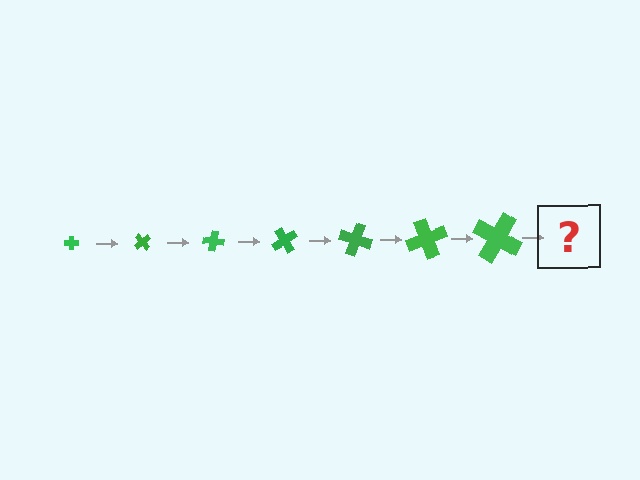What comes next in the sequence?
The next element should be a cross, larger than the previous one and rotated 350 degrees from the start.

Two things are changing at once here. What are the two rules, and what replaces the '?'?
The two rules are that the cross grows larger each step and it rotates 50 degrees each step. The '?' should be a cross, larger than the previous one and rotated 350 degrees from the start.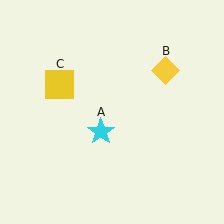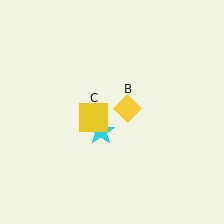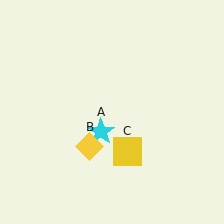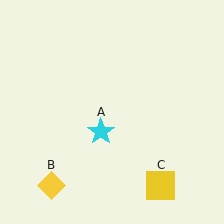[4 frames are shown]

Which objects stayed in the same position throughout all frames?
Cyan star (object A) remained stationary.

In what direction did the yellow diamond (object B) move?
The yellow diamond (object B) moved down and to the left.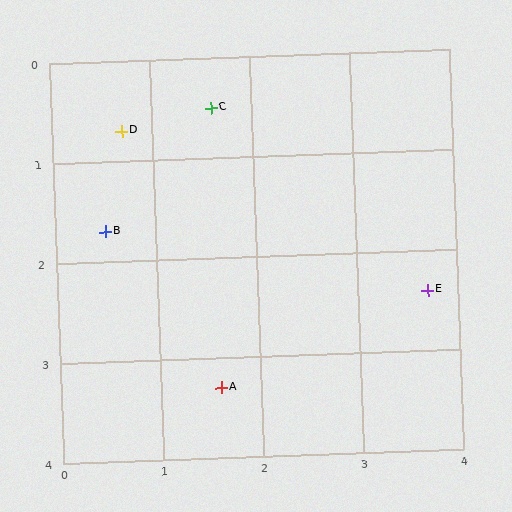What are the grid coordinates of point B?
Point B is at approximately (0.5, 1.7).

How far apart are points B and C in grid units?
Points B and C are about 1.6 grid units apart.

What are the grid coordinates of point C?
Point C is at approximately (1.6, 0.5).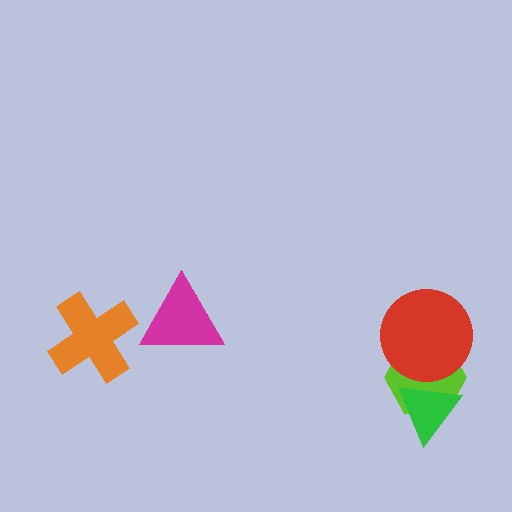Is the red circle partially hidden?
Yes, it is partially covered by another shape.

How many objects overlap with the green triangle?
2 objects overlap with the green triangle.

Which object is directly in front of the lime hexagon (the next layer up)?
The red circle is directly in front of the lime hexagon.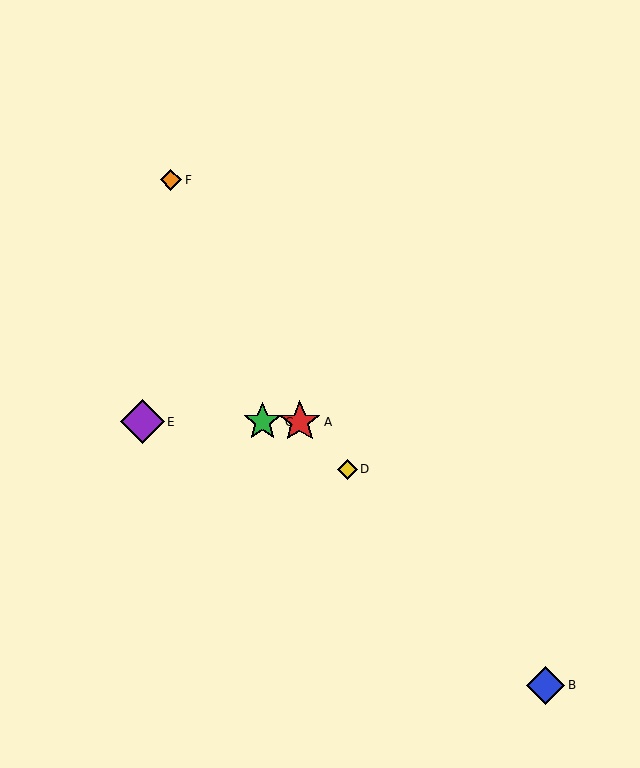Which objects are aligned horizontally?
Objects A, C, E are aligned horizontally.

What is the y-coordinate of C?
Object C is at y≈422.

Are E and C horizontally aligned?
Yes, both are at y≈422.